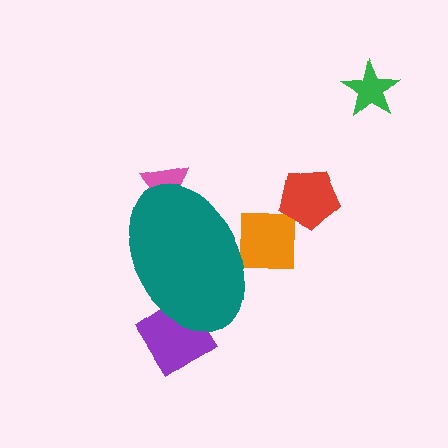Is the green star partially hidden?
No, the green star is fully visible.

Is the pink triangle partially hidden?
Yes, the pink triangle is partially hidden behind the teal ellipse.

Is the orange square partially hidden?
Yes, the orange square is partially hidden behind the teal ellipse.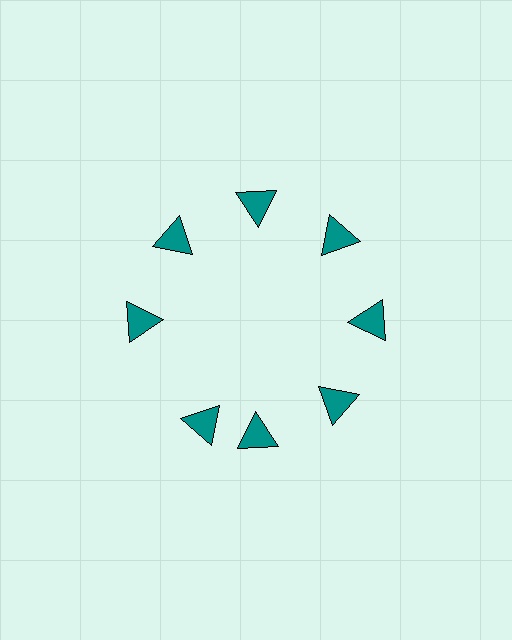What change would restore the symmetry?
The symmetry would be restored by rotating it back into even spacing with its neighbors so that all 8 triangles sit at equal angles and equal distance from the center.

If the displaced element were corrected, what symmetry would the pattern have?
It would have 8-fold rotational symmetry — the pattern would map onto itself every 45 degrees.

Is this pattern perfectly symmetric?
No. The 8 teal triangles are arranged in a ring, but one element near the 8 o'clock position is rotated out of alignment along the ring, breaking the 8-fold rotational symmetry.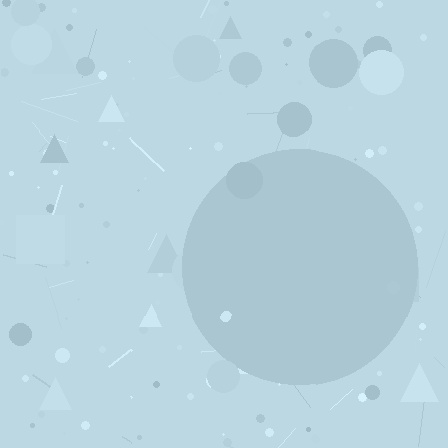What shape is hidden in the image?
A circle is hidden in the image.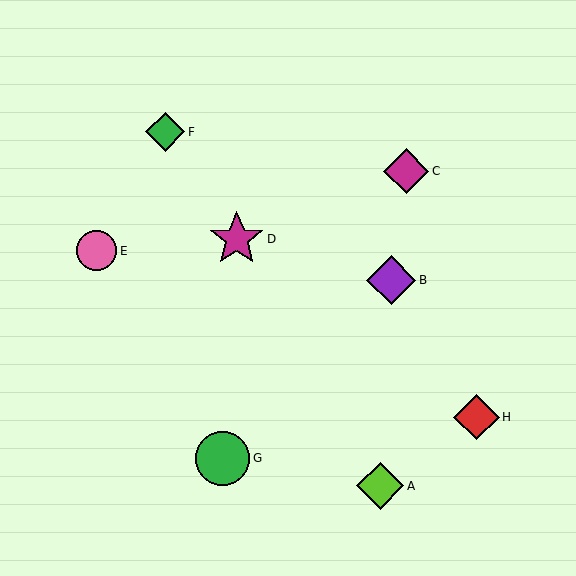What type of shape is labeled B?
Shape B is a purple diamond.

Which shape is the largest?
The magenta star (labeled D) is the largest.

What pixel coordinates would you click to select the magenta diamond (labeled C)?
Click at (406, 171) to select the magenta diamond C.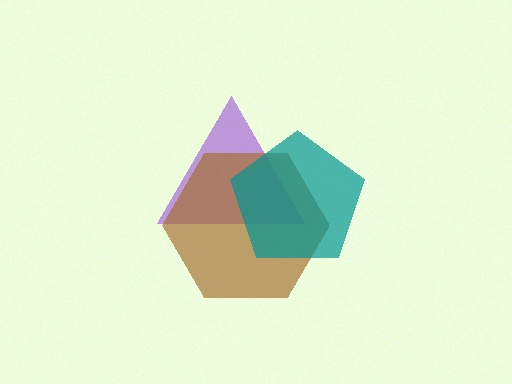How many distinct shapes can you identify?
There are 3 distinct shapes: a purple triangle, a brown hexagon, a teal pentagon.